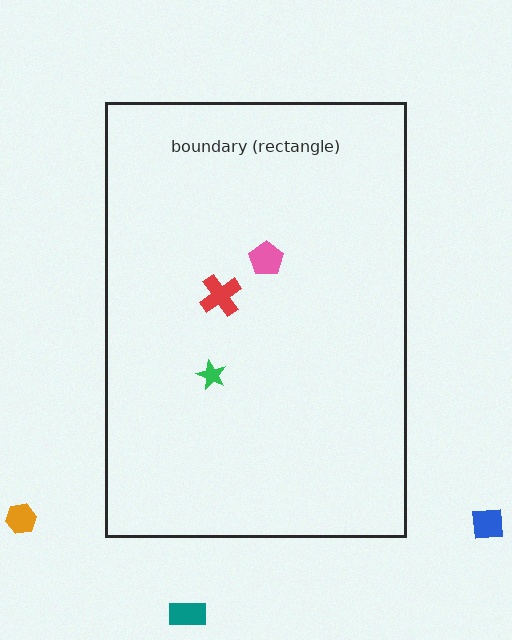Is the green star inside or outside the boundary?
Inside.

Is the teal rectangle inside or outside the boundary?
Outside.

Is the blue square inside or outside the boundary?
Outside.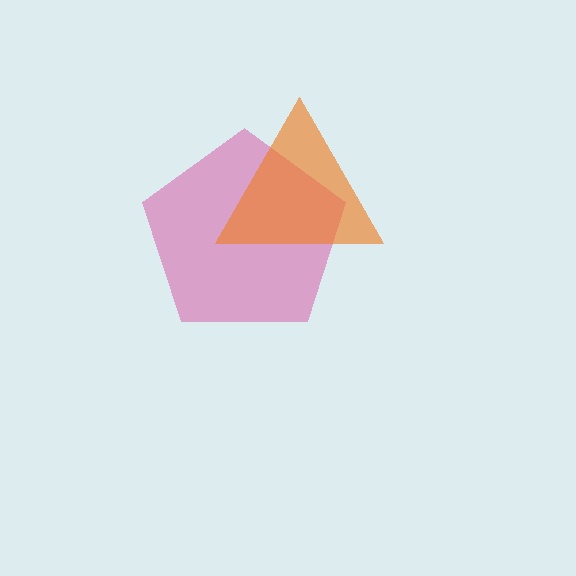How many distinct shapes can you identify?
There are 2 distinct shapes: a pink pentagon, an orange triangle.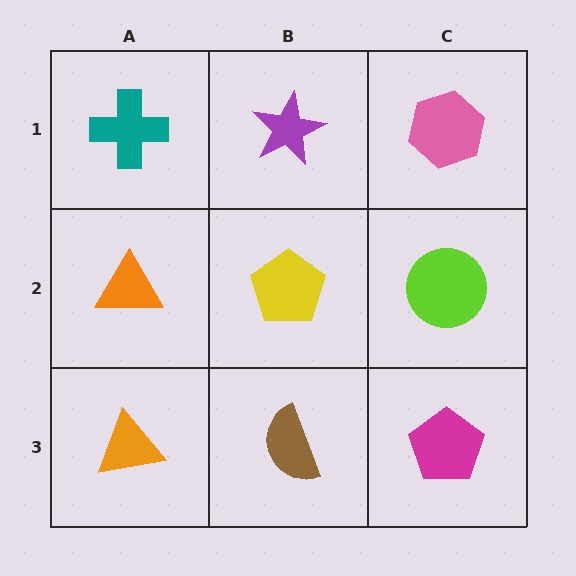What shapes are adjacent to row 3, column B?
A yellow pentagon (row 2, column B), an orange triangle (row 3, column A), a magenta pentagon (row 3, column C).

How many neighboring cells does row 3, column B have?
3.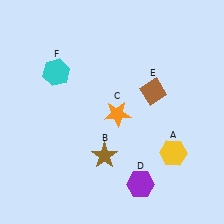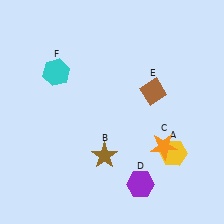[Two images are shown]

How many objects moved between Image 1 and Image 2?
1 object moved between the two images.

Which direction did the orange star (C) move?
The orange star (C) moved right.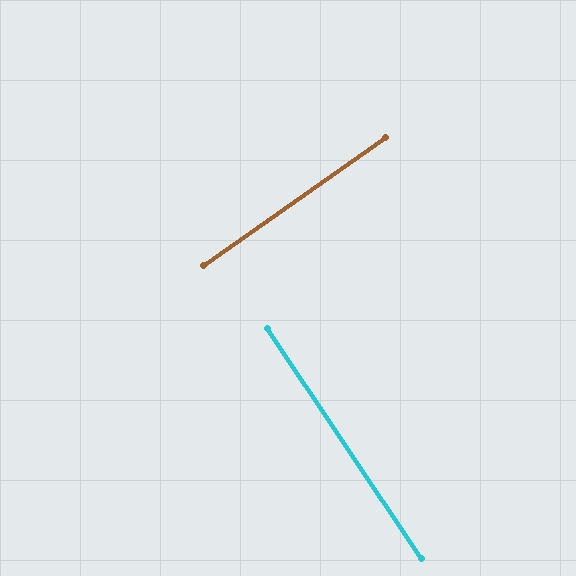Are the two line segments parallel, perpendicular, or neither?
Perpendicular — they meet at approximately 89°.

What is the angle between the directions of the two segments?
Approximately 89 degrees.